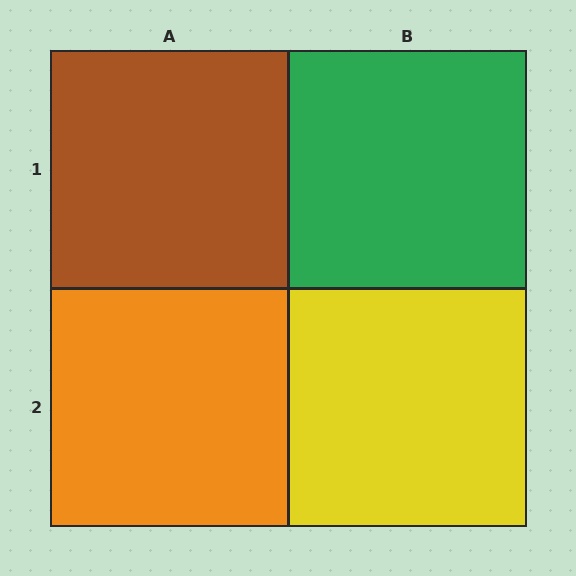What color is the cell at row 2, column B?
Yellow.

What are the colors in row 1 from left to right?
Brown, green.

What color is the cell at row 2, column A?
Orange.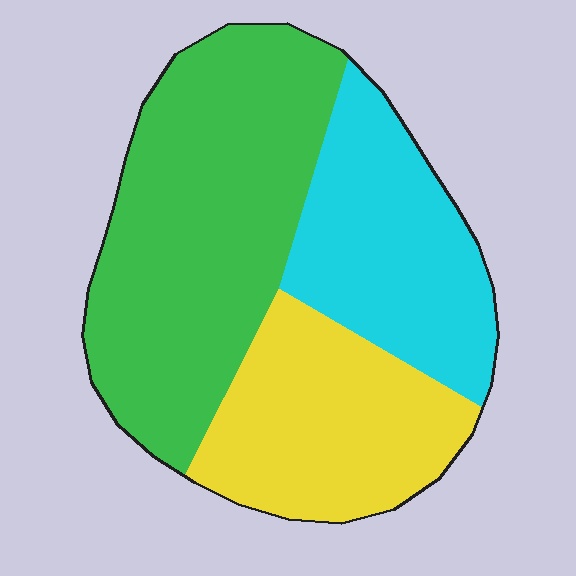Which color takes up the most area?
Green, at roughly 45%.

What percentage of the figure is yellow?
Yellow covers about 25% of the figure.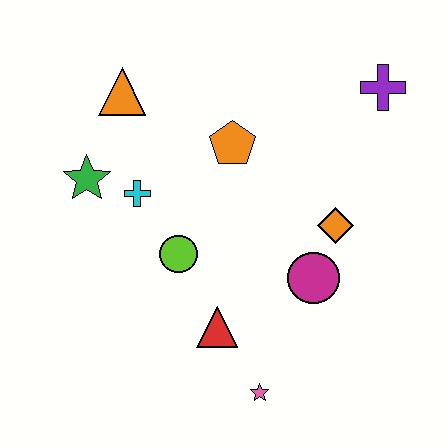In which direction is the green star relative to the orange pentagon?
The green star is to the left of the orange pentagon.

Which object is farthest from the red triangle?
The purple cross is farthest from the red triangle.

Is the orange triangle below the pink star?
No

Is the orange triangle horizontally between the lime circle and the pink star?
No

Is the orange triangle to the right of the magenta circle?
No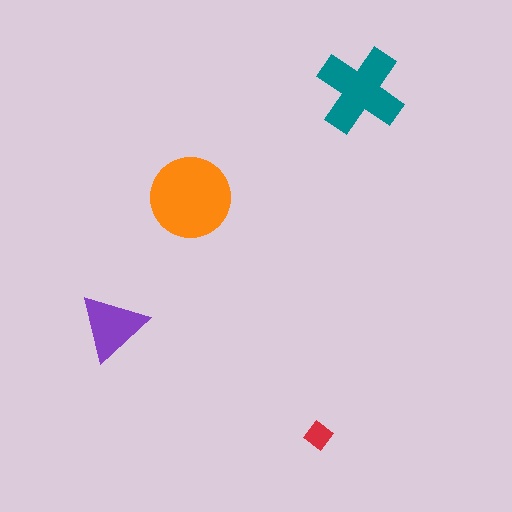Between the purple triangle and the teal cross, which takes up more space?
The teal cross.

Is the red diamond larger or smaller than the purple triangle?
Smaller.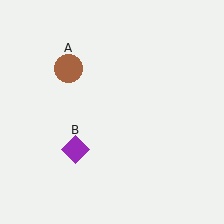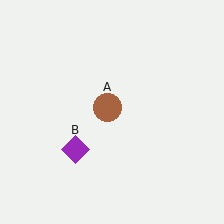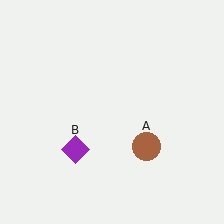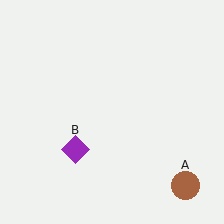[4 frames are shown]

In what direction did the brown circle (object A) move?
The brown circle (object A) moved down and to the right.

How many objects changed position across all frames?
1 object changed position: brown circle (object A).